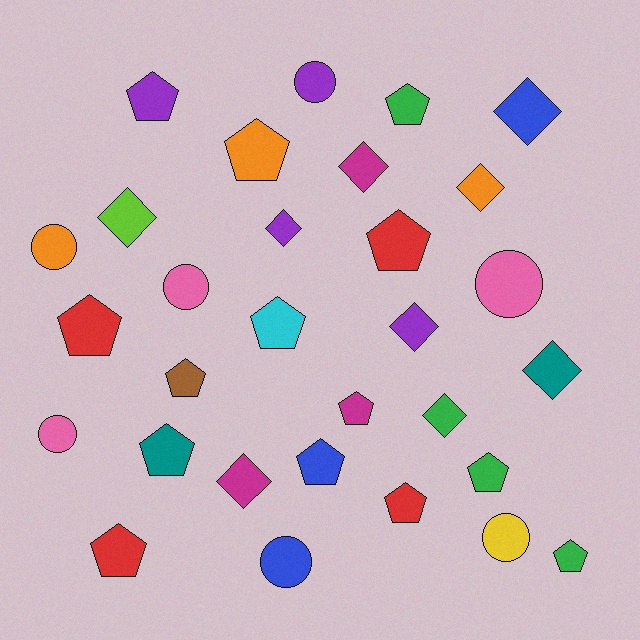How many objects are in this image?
There are 30 objects.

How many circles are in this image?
There are 7 circles.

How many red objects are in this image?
There are 4 red objects.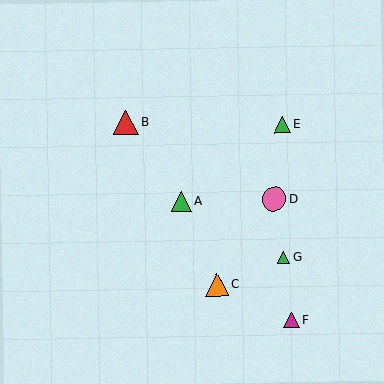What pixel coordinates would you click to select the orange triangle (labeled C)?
Click at (217, 285) to select the orange triangle C.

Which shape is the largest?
The red triangle (labeled B) is the largest.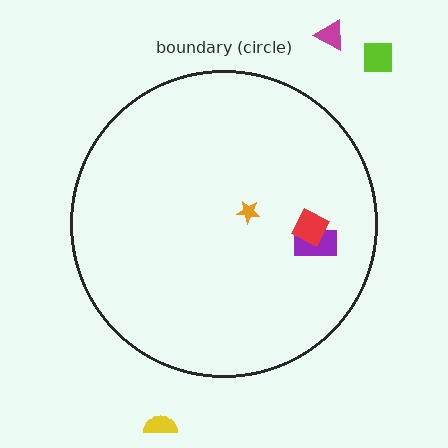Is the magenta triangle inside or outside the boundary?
Outside.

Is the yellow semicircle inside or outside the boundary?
Outside.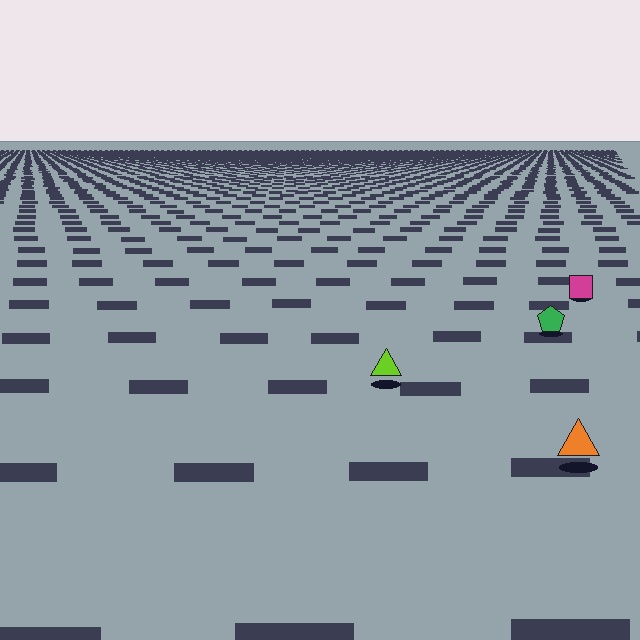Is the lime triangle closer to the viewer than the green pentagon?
Yes. The lime triangle is closer — you can tell from the texture gradient: the ground texture is coarser near it.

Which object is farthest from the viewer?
The magenta square is farthest from the viewer. It appears smaller and the ground texture around it is denser.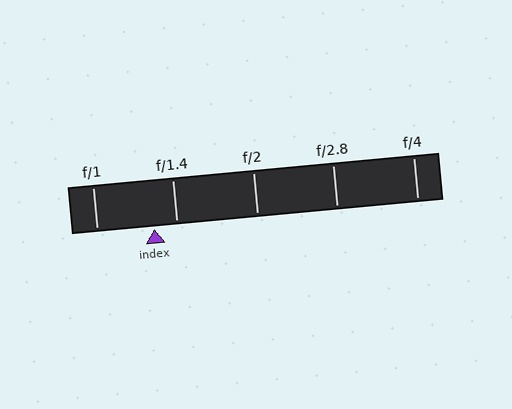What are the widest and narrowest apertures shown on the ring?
The widest aperture shown is f/1 and the narrowest is f/4.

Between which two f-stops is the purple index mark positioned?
The index mark is between f/1 and f/1.4.